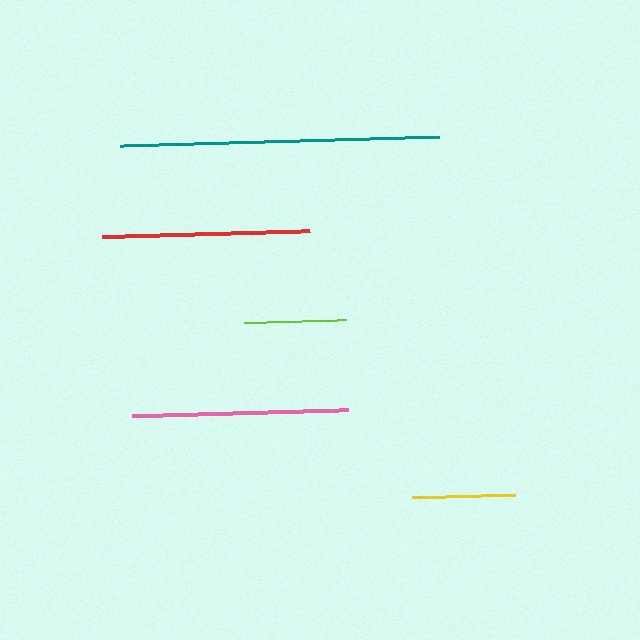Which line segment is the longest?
The teal line is the longest at approximately 319 pixels.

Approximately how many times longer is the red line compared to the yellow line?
The red line is approximately 2.0 times the length of the yellow line.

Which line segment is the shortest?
The lime line is the shortest at approximately 101 pixels.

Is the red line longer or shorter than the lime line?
The red line is longer than the lime line.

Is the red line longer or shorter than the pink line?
The pink line is longer than the red line.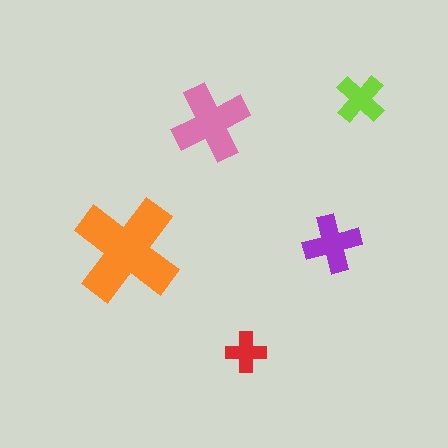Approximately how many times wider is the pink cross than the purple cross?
About 1.5 times wider.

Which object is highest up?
The lime cross is topmost.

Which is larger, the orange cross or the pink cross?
The orange one.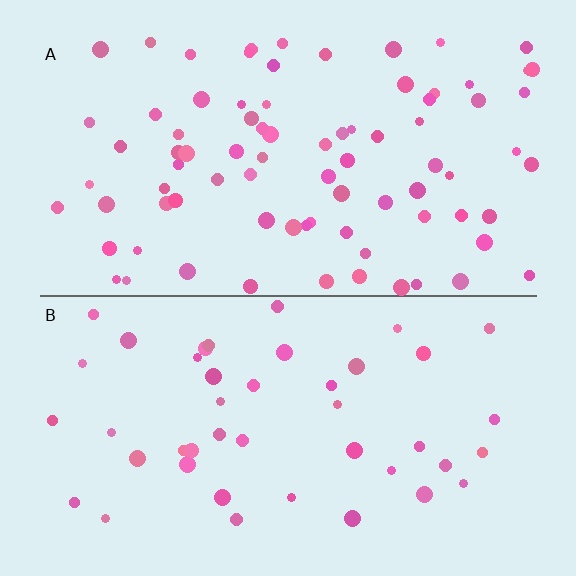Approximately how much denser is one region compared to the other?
Approximately 1.9× — region A over region B.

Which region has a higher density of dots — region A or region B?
A (the top).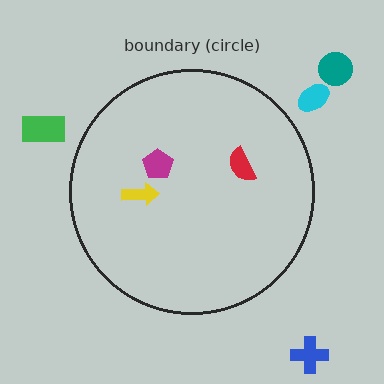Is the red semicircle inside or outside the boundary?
Inside.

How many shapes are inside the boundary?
3 inside, 4 outside.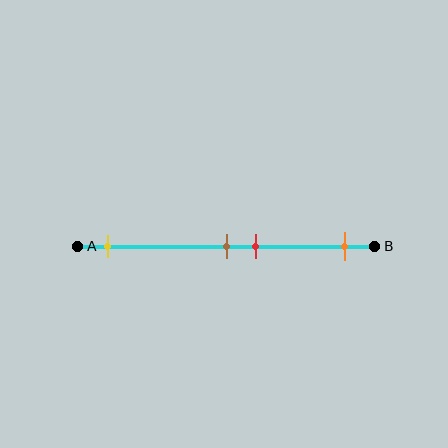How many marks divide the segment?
There are 4 marks dividing the segment.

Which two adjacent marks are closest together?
The brown and red marks are the closest adjacent pair.